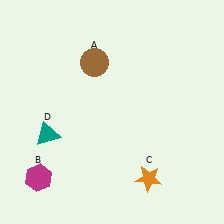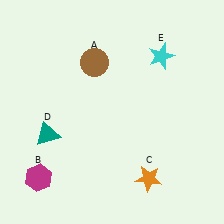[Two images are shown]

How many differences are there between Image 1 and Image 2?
There is 1 difference between the two images.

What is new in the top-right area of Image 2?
A cyan star (E) was added in the top-right area of Image 2.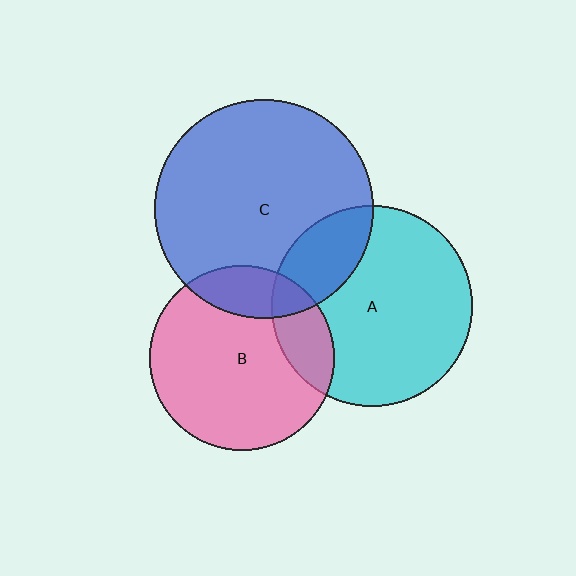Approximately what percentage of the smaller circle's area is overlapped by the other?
Approximately 20%.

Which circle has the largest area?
Circle C (blue).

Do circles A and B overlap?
Yes.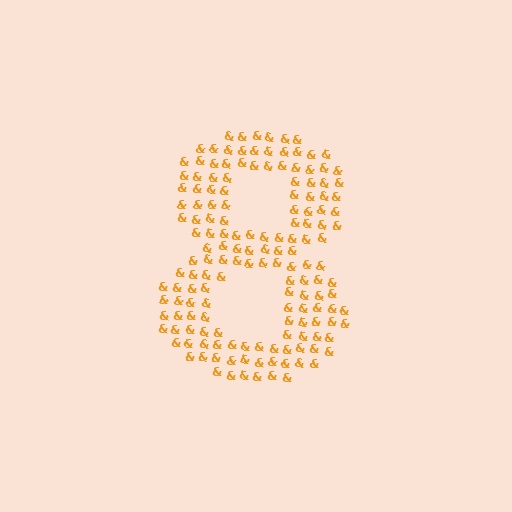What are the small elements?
The small elements are ampersands.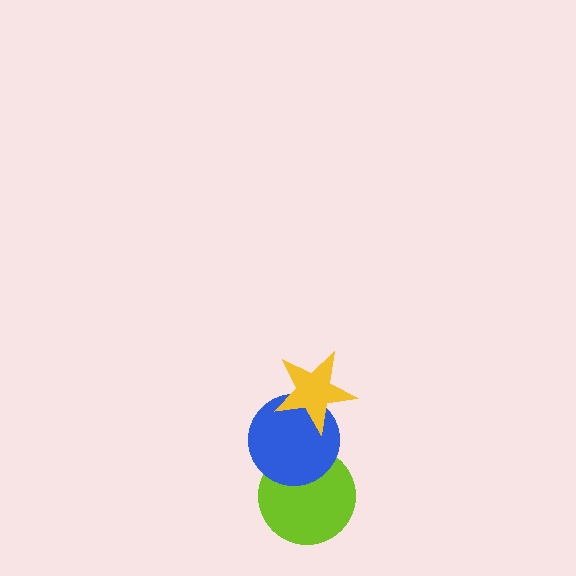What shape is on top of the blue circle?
The yellow star is on top of the blue circle.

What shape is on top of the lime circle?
The blue circle is on top of the lime circle.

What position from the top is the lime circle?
The lime circle is 3rd from the top.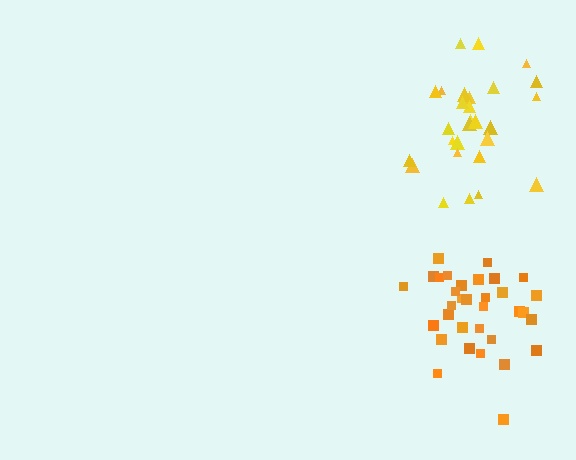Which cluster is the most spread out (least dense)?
Yellow.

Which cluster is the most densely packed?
Orange.